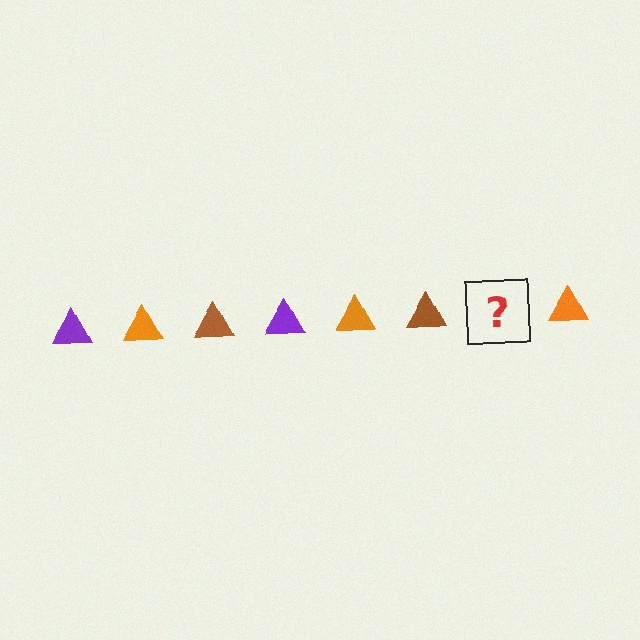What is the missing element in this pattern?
The missing element is a purple triangle.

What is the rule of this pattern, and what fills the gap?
The rule is that the pattern cycles through purple, orange, brown triangles. The gap should be filled with a purple triangle.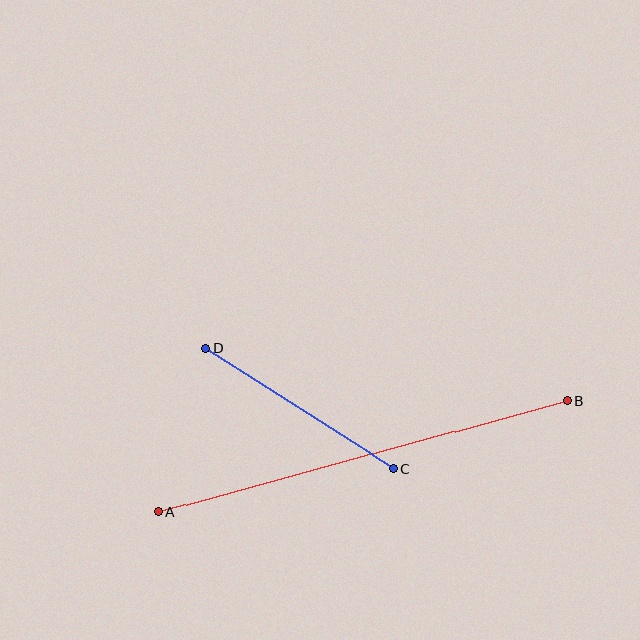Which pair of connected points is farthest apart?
Points A and B are farthest apart.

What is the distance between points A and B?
The distance is approximately 423 pixels.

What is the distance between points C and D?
The distance is approximately 224 pixels.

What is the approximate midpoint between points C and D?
The midpoint is at approximately (300, 409) pixels.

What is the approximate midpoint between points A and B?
The midpoint is at approximately (363, 457) pixels.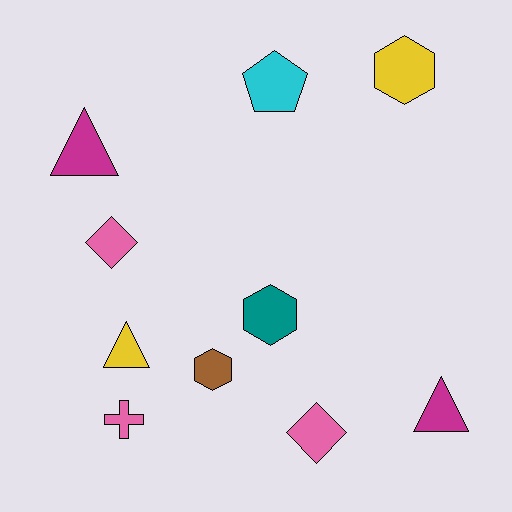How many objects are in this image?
There are 10 objects.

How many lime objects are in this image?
There are no lime objects.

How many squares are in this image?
There are no squares.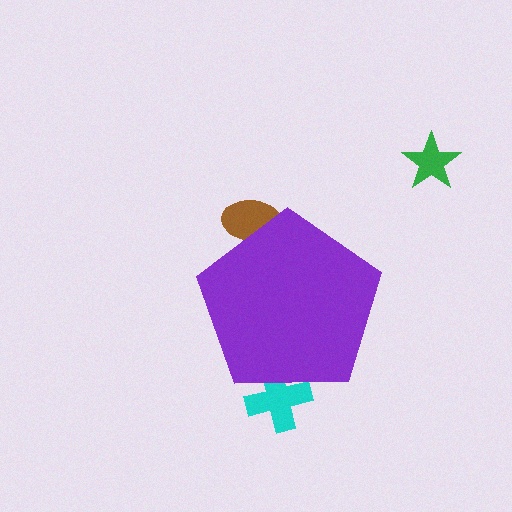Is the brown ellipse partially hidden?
Yes, the brown ellipse is partially hidden behind the purple pentagon.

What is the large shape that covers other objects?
A purple pentagon.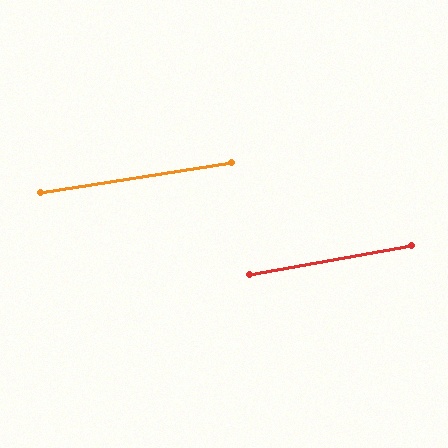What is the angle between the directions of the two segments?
Approximately 1 degree.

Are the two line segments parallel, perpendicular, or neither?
Parallel — their directions differ by only 1.3°.